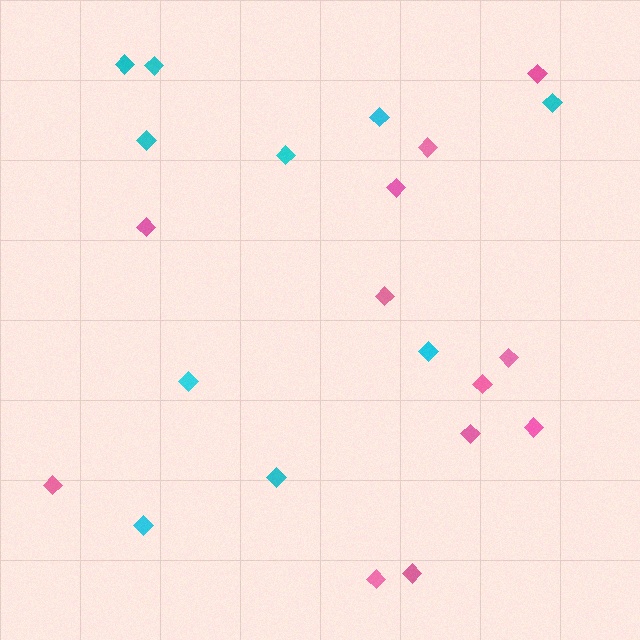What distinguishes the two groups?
There are 2 groups: one group of pink diamonds (12) and one group of cyan diamonds (10).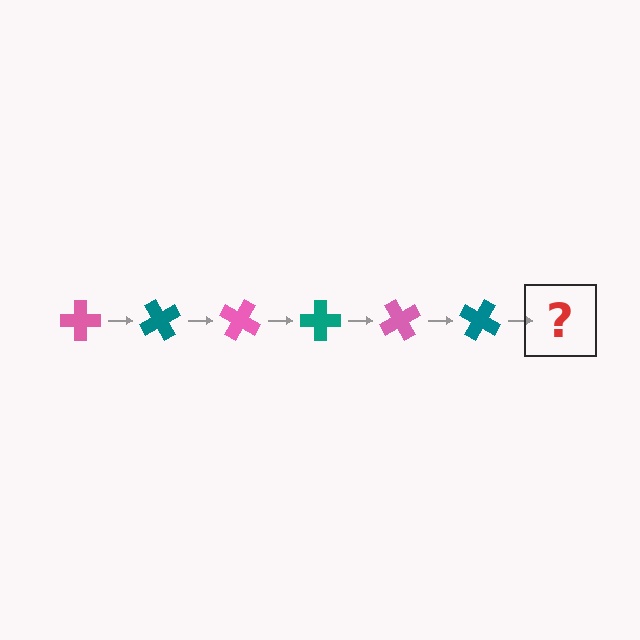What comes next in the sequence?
The next element should be a pink cross, rotated 360 degrees from the start.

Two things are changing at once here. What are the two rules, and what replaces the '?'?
The two rules are that it rotates 60 degrees each step and the color cycles through pink and teal. The '?' should be a pink cross, rotated 360 degrees from the start.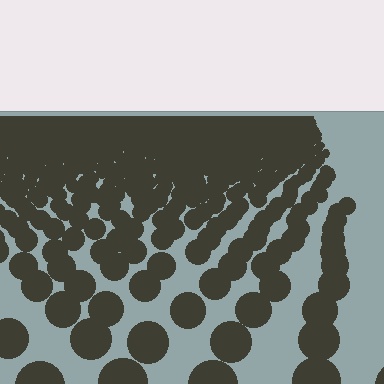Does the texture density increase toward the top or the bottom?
Density increases toward the top.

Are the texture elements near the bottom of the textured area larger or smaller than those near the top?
Larger. Near the bottom, elements are closer to the viewer and appear at a bigger on-screen size.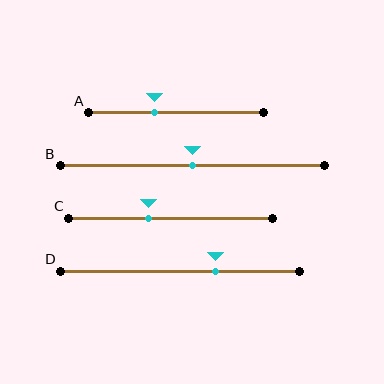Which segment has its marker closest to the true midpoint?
Segment B has its marker closest to the true midpoint.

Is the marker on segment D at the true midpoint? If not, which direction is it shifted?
No, the marker on segment D is shifted to the right by about 15% of the segment length.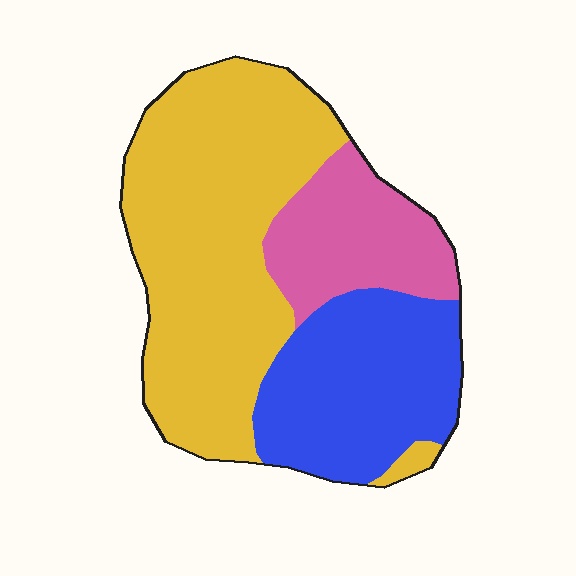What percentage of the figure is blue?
Blue takes up about one quarter (1/4) of the figure.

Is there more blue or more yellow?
Yellow.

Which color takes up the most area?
Yellow, at roughly 55%.